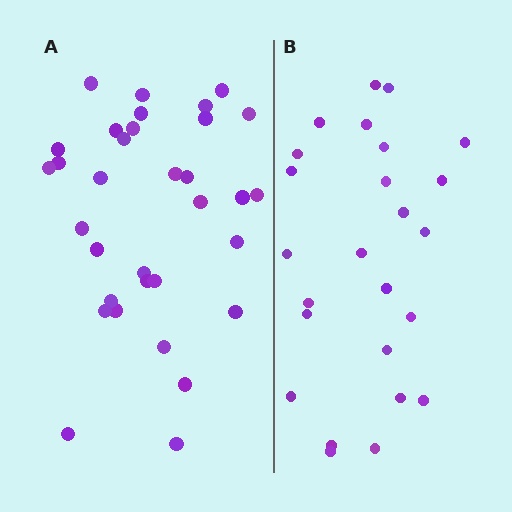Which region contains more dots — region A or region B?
Region A (the left region) has more dots.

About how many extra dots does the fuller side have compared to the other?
Region A has roughly 8 or so more dots than region B.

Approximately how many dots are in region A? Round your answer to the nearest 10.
About 30 dots. (The exact count is 33, which rounds to 30.)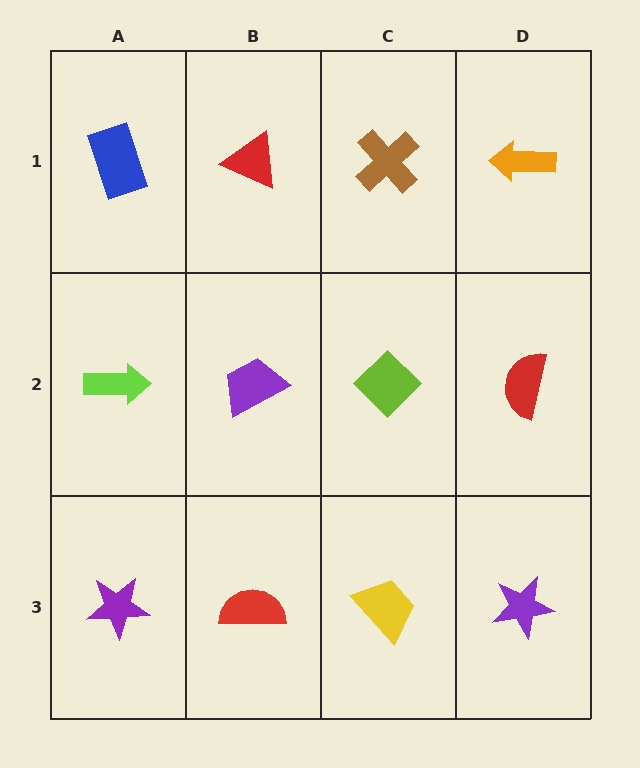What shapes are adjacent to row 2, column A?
A blue rectangle (row 1, column A), a purple star (row 3, column A), a purple trapezoid (row 2, column B).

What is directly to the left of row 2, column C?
A purple trapezoid.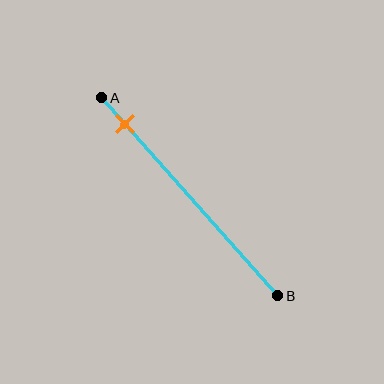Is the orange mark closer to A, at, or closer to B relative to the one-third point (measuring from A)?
The orange mark is closer to point A than the one-third point of segment AB.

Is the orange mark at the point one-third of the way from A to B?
No, the mark is at about 15% from A, not at the 33% one-third point.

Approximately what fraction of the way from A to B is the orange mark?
The orange mark is approximately 15% of the way from A to B.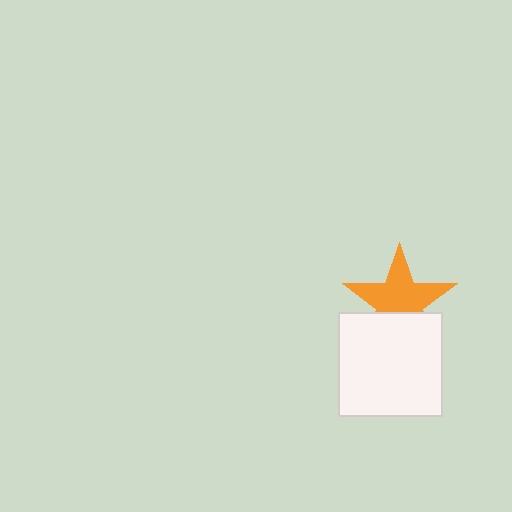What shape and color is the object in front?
The object in front is a white square.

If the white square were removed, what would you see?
You would see the complete orange star.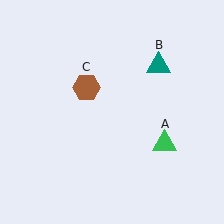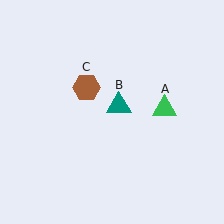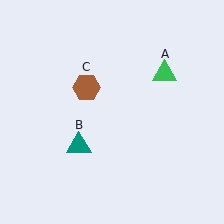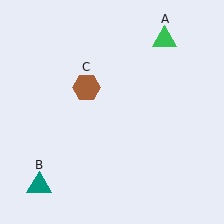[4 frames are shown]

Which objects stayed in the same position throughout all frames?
Brown hexagon (object C) remained stationary.